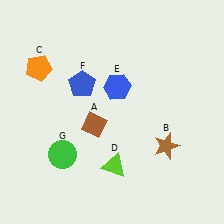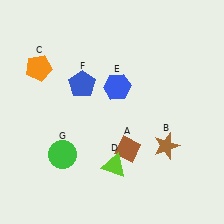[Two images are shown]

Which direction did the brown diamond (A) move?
The brown diamond (A) moved right.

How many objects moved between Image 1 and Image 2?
1 object moved between the two images.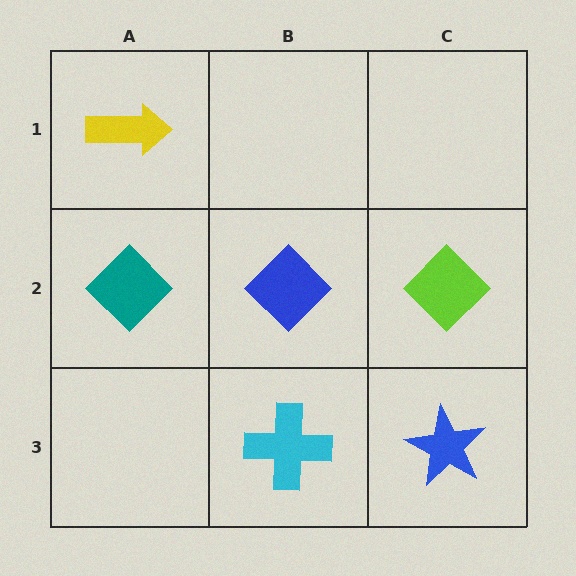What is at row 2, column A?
A teal diamond.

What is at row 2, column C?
A lime diamond.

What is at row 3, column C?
A blue star.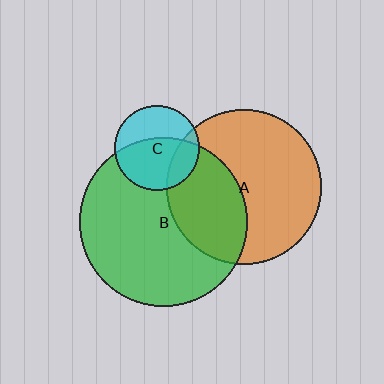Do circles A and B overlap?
Yes.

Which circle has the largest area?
Circle B (green).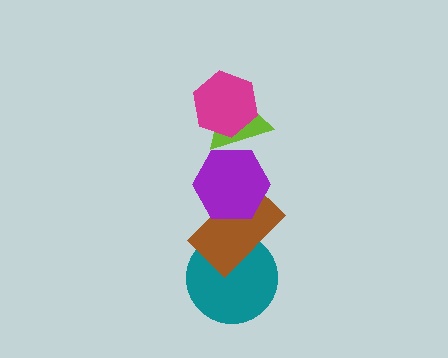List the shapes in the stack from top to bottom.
From top to bottom: the magenta hexagon, the lime triangle, the purple hexagon, the brown rectangle, the teal circle.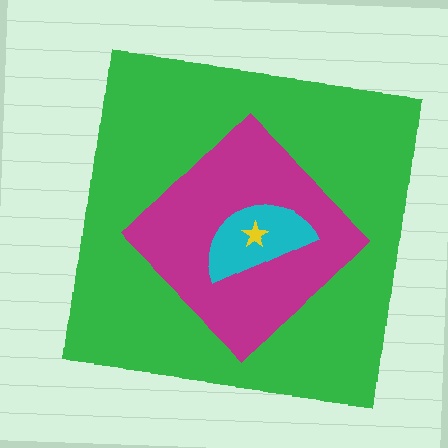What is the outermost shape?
The green square.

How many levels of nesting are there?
4.